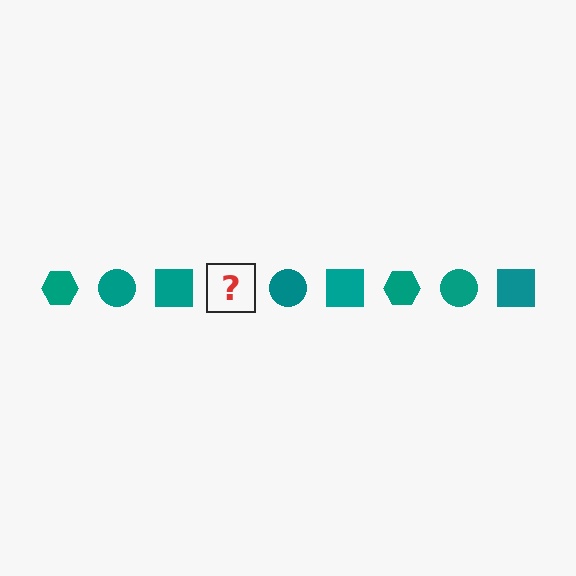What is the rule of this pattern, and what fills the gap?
The rule is that the pattern cycles through hexagon, circle, square shapes in teal. The gap should be filled with a teal hexagon.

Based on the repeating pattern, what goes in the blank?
The blank should be a teal hexagon.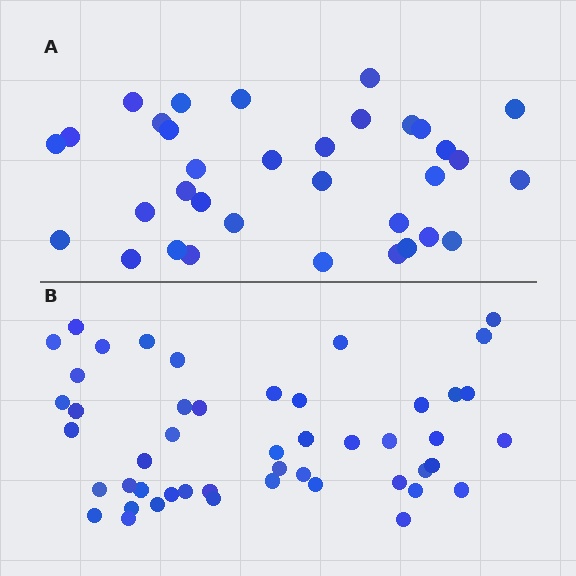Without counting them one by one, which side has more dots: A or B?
Region B (the bottom region) has more dots.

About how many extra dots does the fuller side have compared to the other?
Region B has approximately 15 more dots than region A.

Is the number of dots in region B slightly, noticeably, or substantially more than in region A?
Region B has noticeably more, but not dramatically so. The ratio is roughly 1.4 to 1.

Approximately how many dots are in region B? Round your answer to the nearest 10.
About 50 dots. (The exact count is 48, which rounds to 50.)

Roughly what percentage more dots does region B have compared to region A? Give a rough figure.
About 40% more.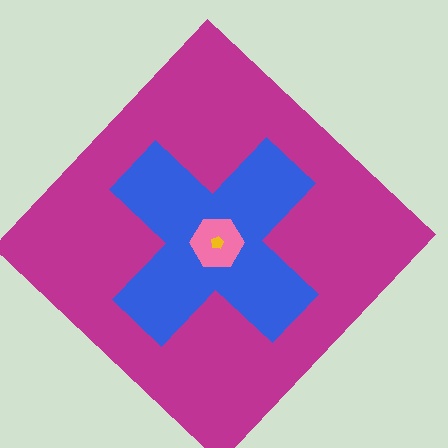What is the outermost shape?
The magenta diamond.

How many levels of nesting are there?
4.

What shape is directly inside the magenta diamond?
The blue cross.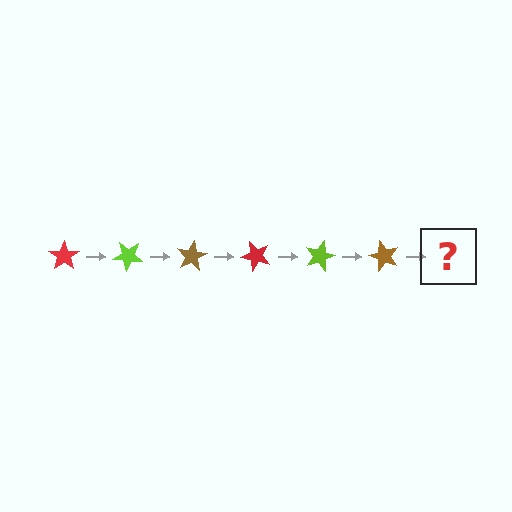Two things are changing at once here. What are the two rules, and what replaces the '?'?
The two rules are that it rotates 40 degrees each step and the color cycles through red, lime, and brown. The '?' should be a red star, rotated 240 degrees from the start.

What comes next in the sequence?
The next element should be a red star, rotated 240 degrees from the start.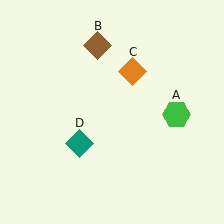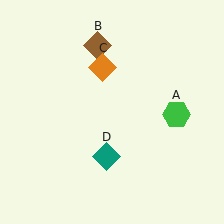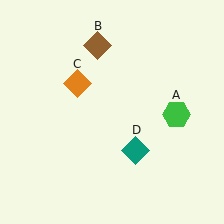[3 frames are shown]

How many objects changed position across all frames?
2 objects changed position: orange diamond (object C), teal diamond (object D).